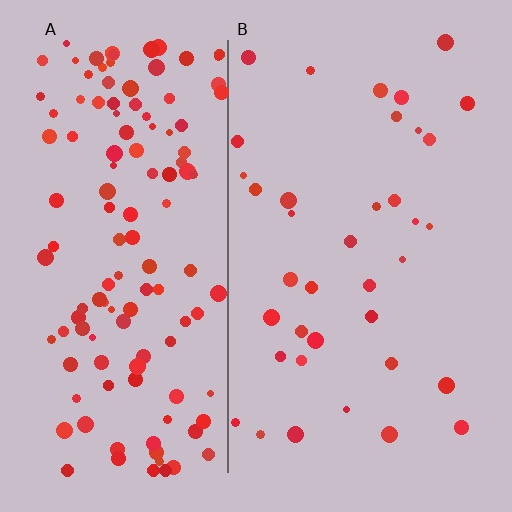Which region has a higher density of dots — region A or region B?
A (the left).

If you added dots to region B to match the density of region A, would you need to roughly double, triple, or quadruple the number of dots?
Approximately triple.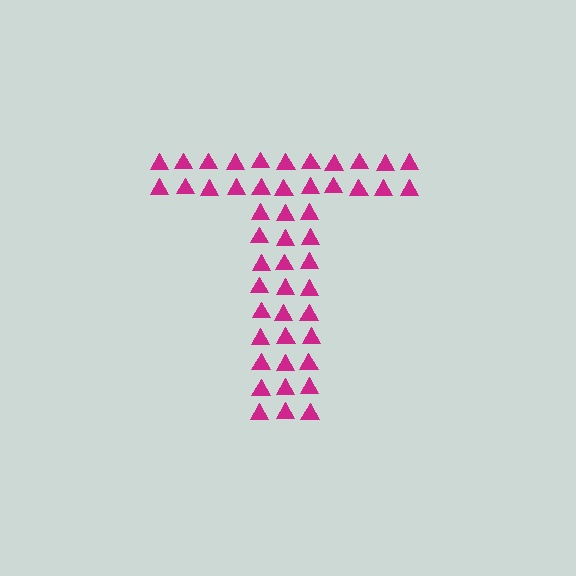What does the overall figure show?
The overall figure shows the letter T.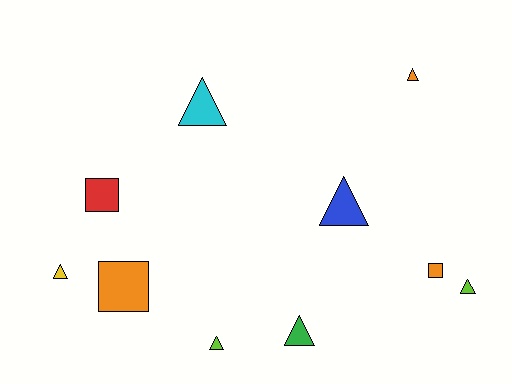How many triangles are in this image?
There are 7 triangles.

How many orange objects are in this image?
There are 3 orange objects.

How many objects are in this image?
There are 10 objects.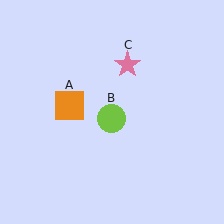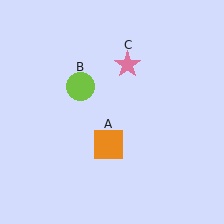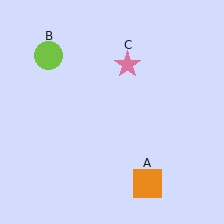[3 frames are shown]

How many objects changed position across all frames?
2 objects changed position: orange square (object A), lime circle (object B).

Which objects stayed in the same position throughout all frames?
Pink star (object C) remained stationary.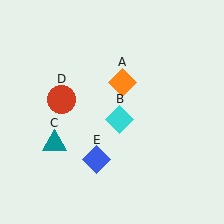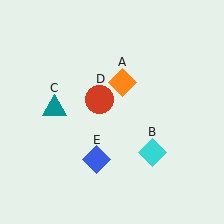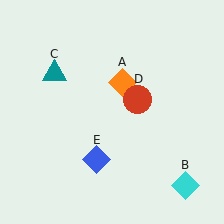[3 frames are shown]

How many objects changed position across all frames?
3 objects changed position: cyan diamond (object B), teal triangle (object C), red circle (object D).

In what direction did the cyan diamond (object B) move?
The cyan diamond (object B) moved down and to the right.